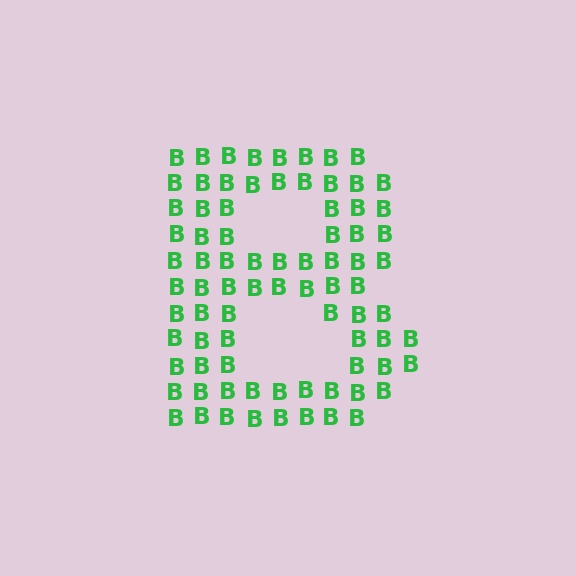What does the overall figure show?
The overall figure shows the letter B.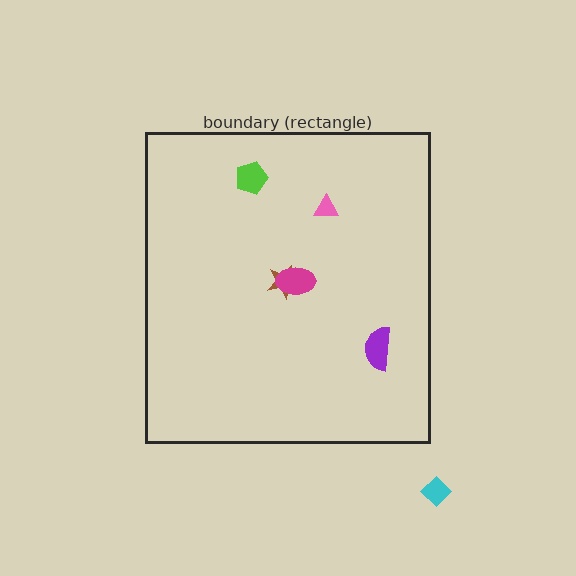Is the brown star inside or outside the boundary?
Inside.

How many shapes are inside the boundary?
5 inside, 1 outside.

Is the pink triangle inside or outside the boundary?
Inside.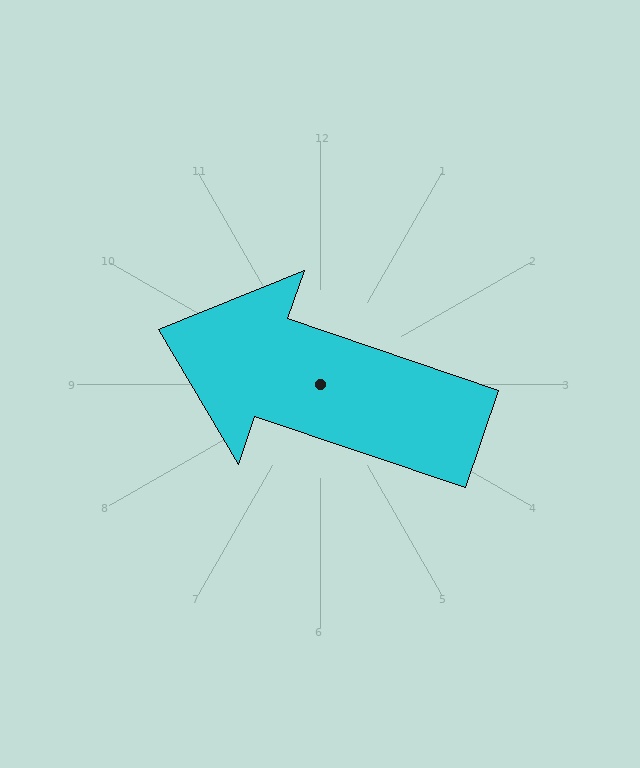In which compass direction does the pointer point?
West.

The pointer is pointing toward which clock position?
Roughly 10 o'clock.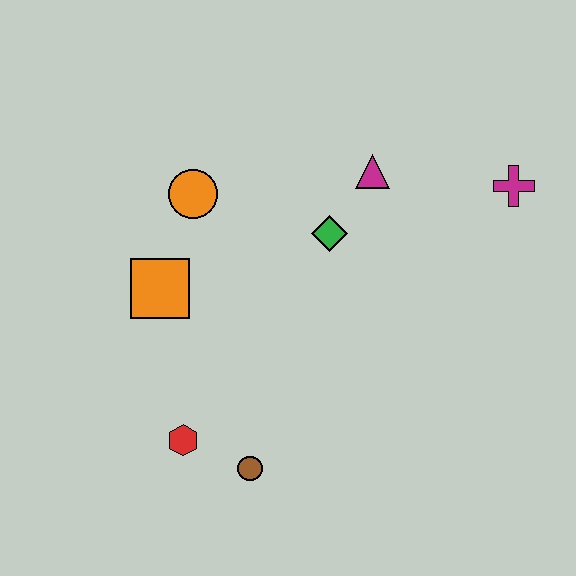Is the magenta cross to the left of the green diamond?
No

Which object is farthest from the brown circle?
The magenta cross is farthest from the brown circle.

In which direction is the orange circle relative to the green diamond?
The orange circle is to the left of the green diamond.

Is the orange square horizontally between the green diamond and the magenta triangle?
No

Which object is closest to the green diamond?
The magenta triangle is closest to the green diamond.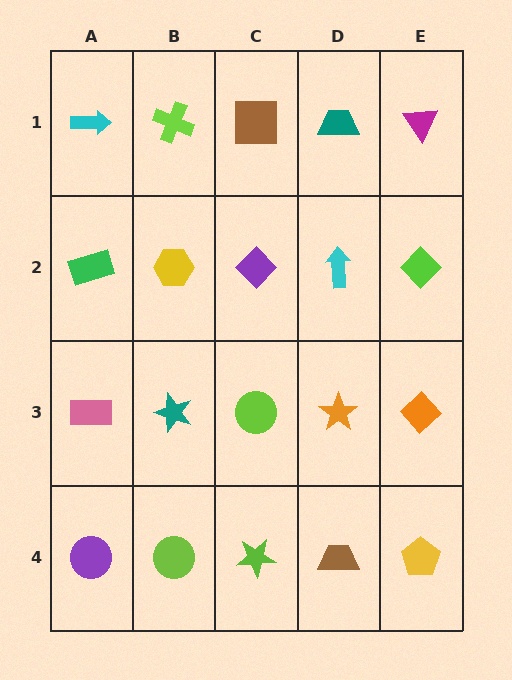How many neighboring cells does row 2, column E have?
3.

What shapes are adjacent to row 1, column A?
A green rectangle (row 2, column A), a lime cross (row 1, column B).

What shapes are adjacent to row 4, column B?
A teal star (row 3, column B), a purple circle (row 4, column A), a lime star (row 4, column C).